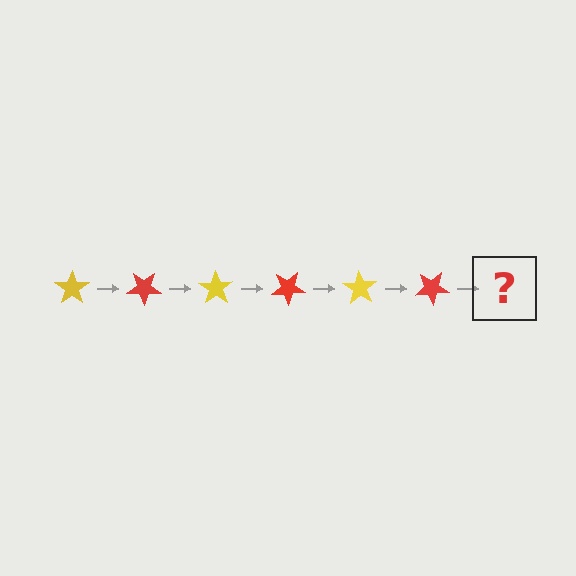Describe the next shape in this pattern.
It should be a yellow star, rotated 210 degrees from the start.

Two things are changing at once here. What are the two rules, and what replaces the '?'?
The two rules are that it rotates 35 degrees each step and the color cycles through yellow and red. The '?' should be a yellow star, rotated 210 degrees from the start.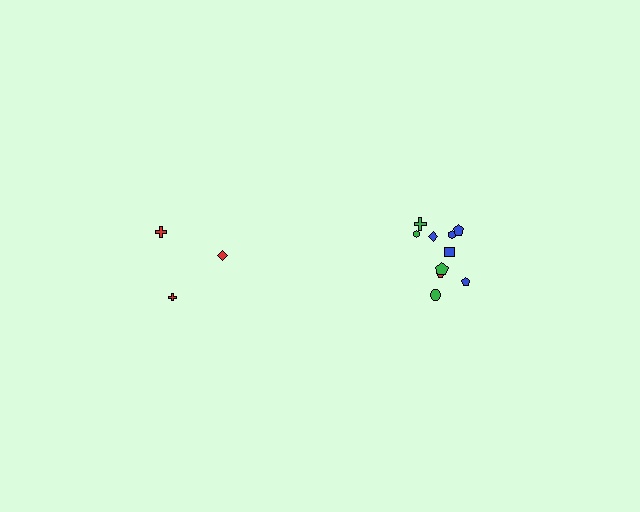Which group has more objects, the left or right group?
The right group.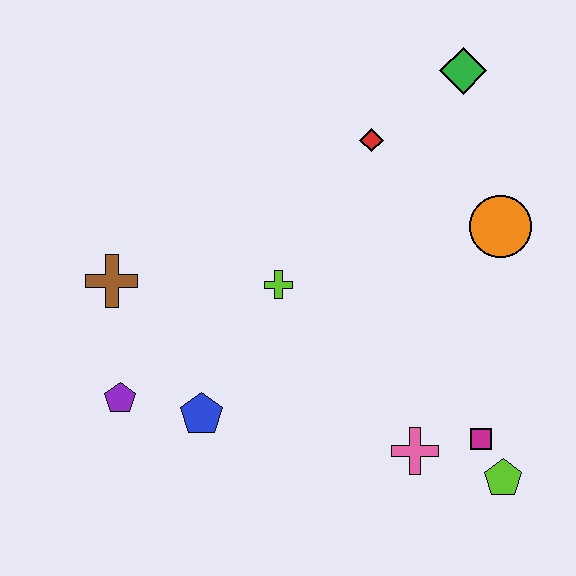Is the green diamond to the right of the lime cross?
Yes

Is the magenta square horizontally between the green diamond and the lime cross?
No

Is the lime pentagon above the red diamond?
No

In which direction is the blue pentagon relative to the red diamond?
The blue pentagon is below the red diamond.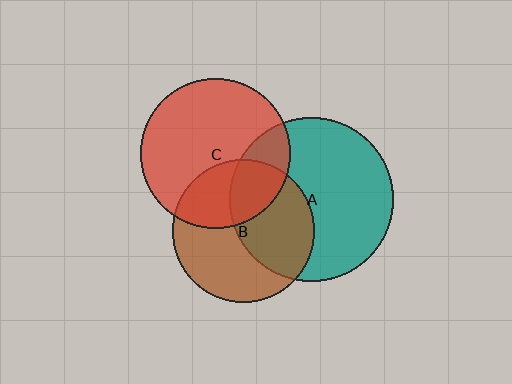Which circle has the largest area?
Circle A (teal).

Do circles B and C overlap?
Yes.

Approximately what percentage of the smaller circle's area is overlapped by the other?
Approximately 35%.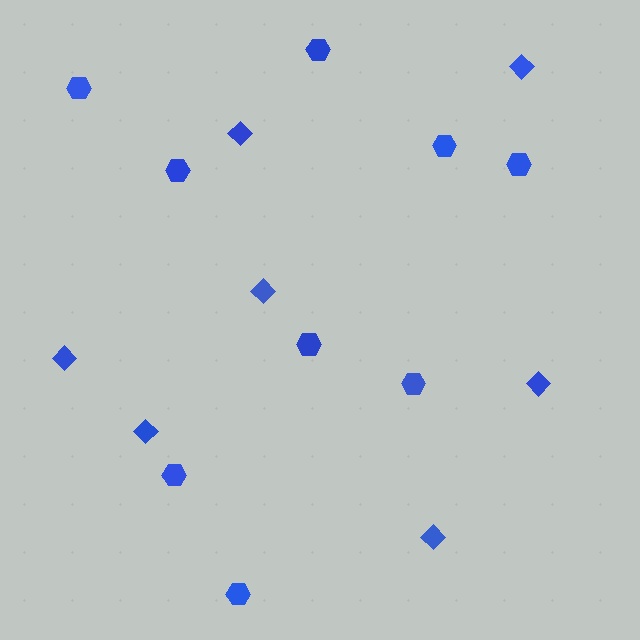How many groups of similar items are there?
There are 2 groups: one group of diamonds (7) and one group of hexagons (9).